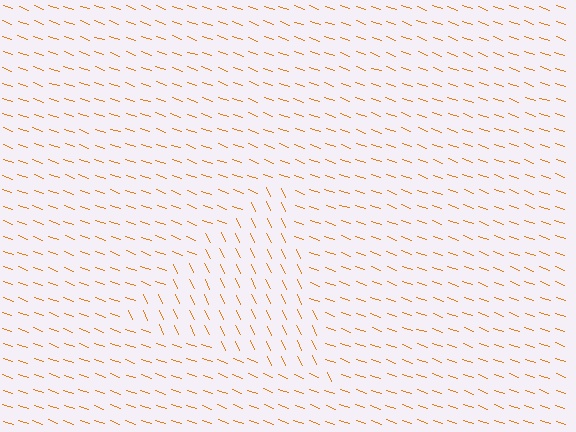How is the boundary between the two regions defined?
The boundary is defined purely by a change in line orientation (approximately 45 degrees difference). All lines are the same color and thickness.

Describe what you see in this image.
The image is filled with small orange line segments. A triangle region in the image has lines oriented differently from the surrounding lines, creating a visible texture boundary.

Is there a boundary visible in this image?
Yes, there is a texture boundary formed by a change in line orientation.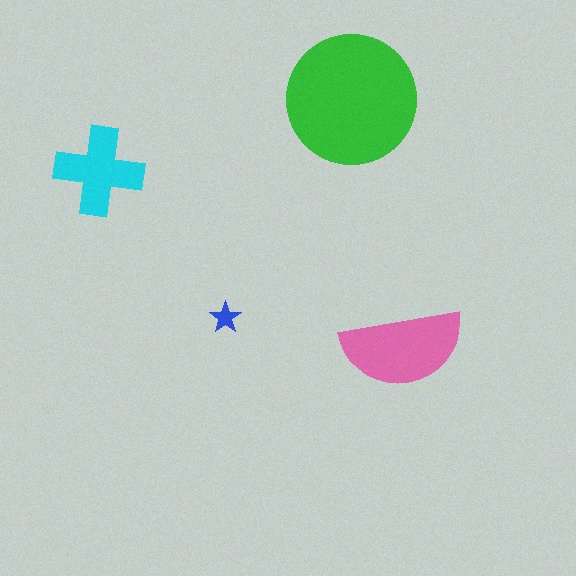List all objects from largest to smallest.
The green circle, the pink semicircle, the cyan cross, the blue star.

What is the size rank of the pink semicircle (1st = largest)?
2nd.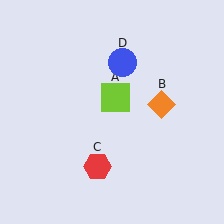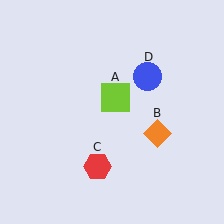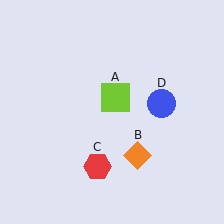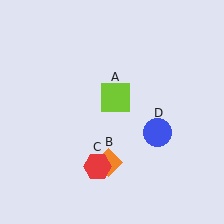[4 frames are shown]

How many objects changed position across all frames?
2 objects changed position: orange diamond (object B), blue circle (object D).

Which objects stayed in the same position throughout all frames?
Lime square (object A) and red hexagon (object C) remained stationary.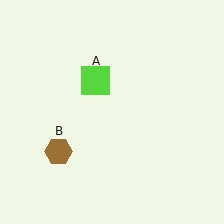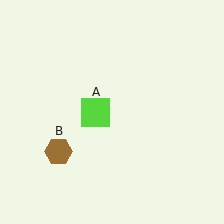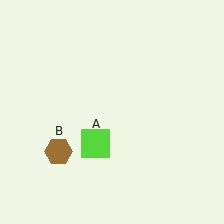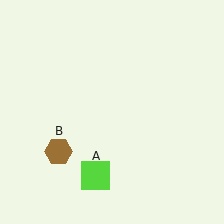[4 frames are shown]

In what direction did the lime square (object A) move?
The lime square (object A) moved down.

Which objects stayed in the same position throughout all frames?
Brown hexagon (object B) remained stationary.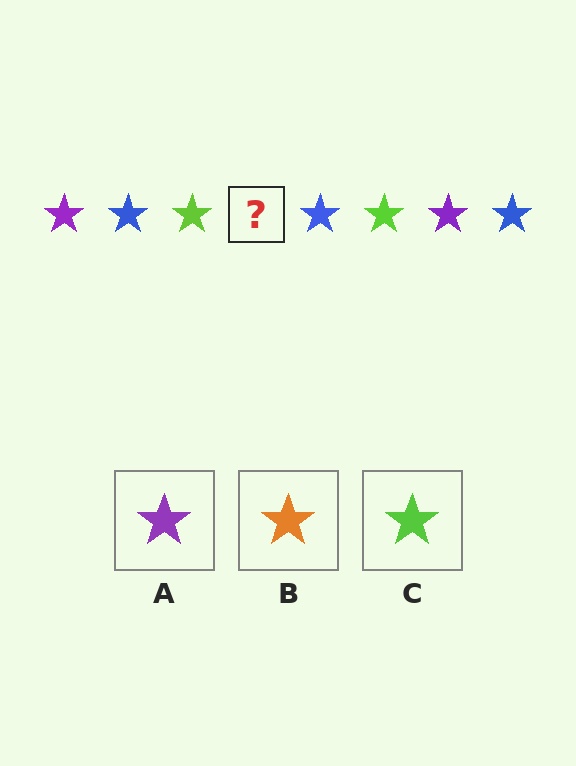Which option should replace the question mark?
Option A.